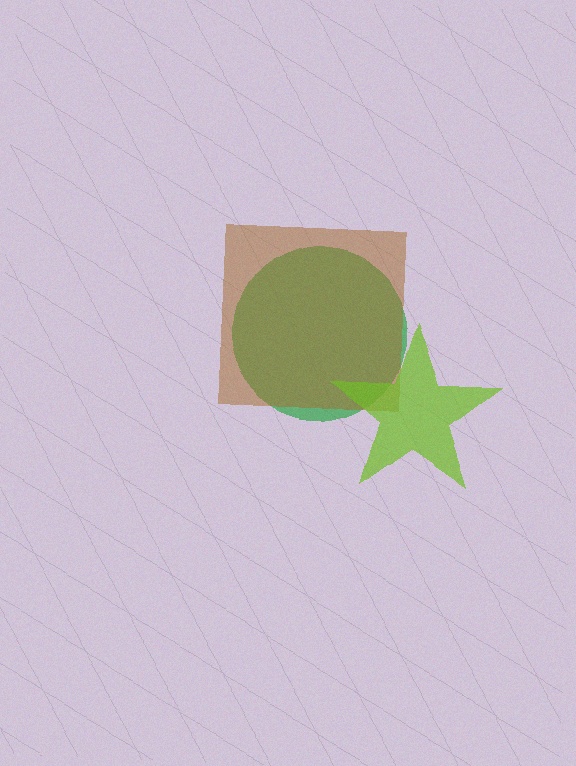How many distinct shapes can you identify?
There are 3 distinct shapes: a green circle, a brown square, a lime star.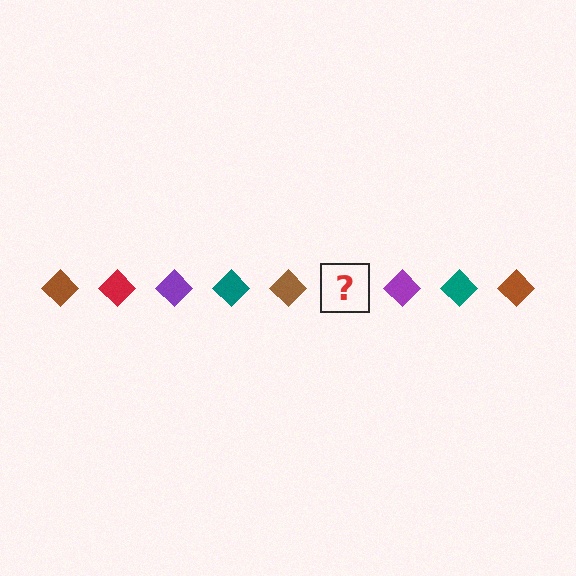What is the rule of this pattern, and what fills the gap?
The rule is that the pattern cycles through brown, red, purple, teal diamonds. The gap should be filled with a red diamond.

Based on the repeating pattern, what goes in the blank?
The blank should be a red diamond.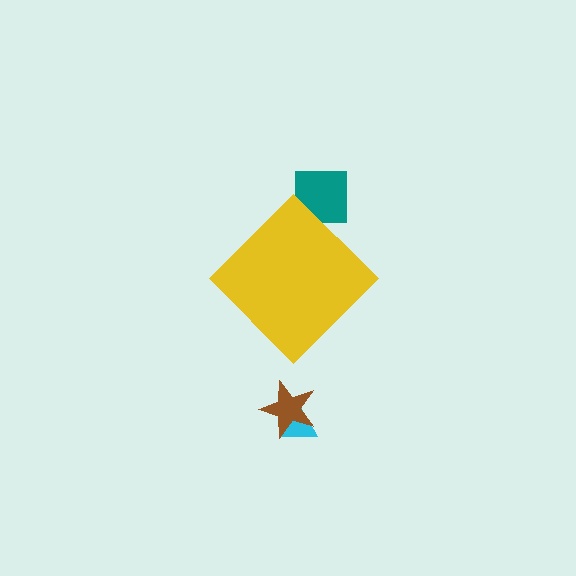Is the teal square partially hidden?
Yes, the teal square is partially hidden behind the yellow diamond.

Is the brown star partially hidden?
No, the brown star is fully visible.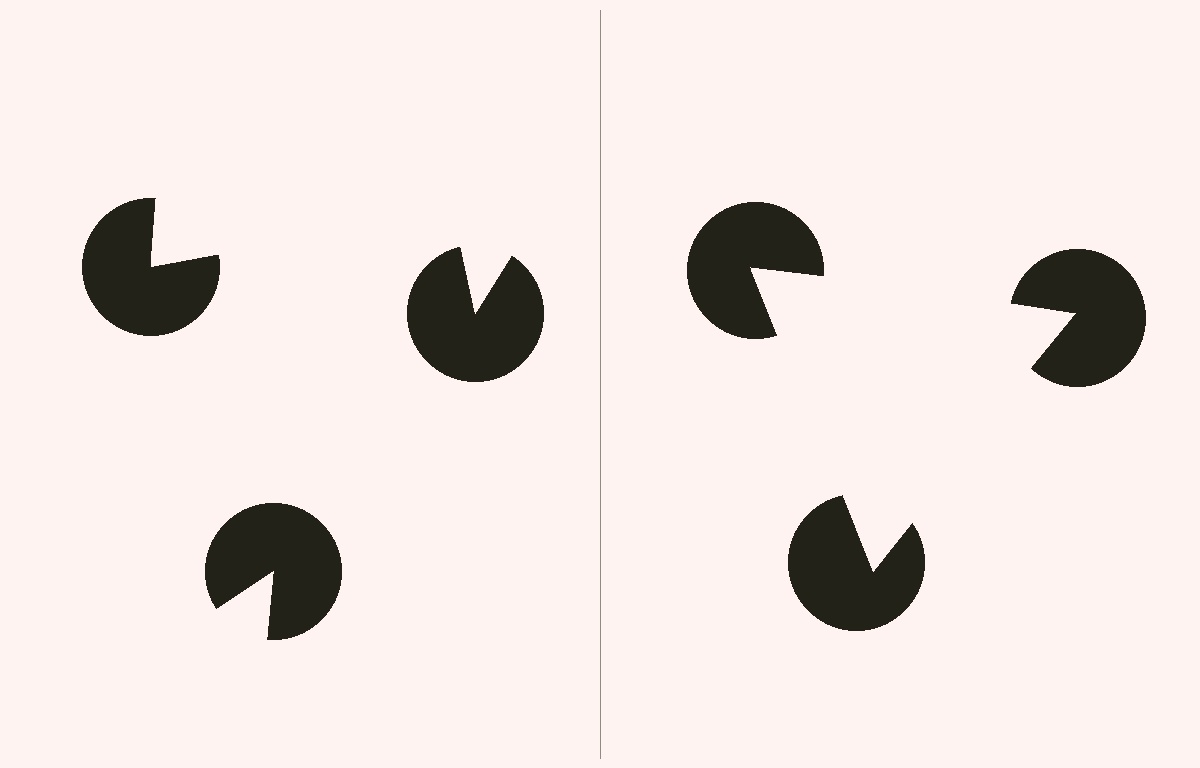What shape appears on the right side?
An illusory triangle.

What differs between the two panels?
The pac-man discs are positioned identically on both sides; only the wedge orientations differ. On the right they align to a triangle; on the left they are misaligned.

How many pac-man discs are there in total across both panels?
6 — 3 on each side.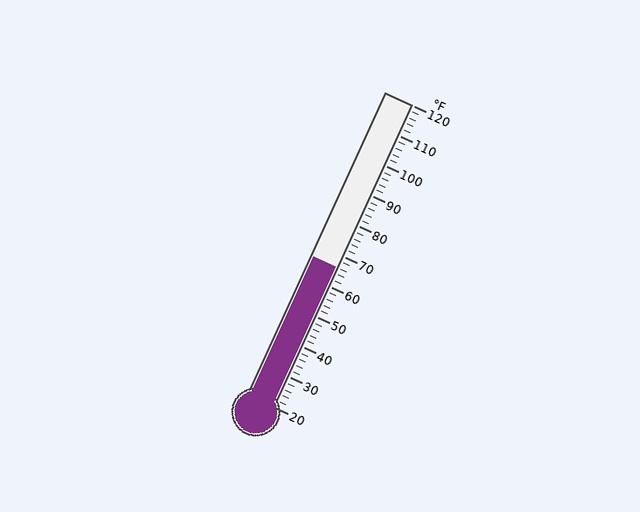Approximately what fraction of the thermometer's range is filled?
The thermometer is filled to approximately 45% of its range.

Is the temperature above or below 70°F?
The temperature is below 70°F.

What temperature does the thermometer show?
The thermometer shows approximately 66°F.